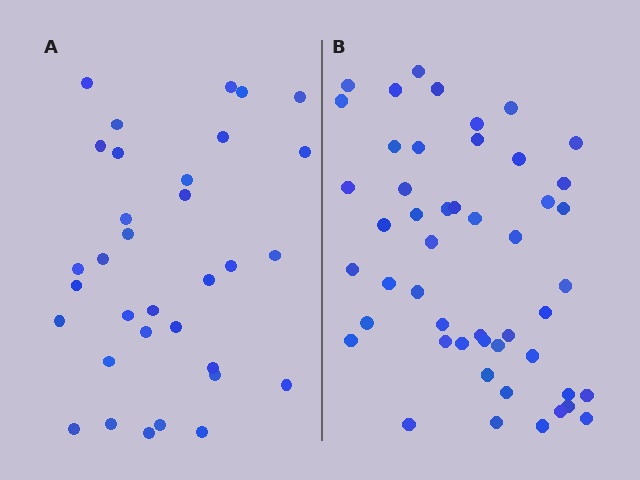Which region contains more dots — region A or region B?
Region B (the right region) has more dots.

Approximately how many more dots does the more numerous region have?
Region B has approximately 15 more dots than region A.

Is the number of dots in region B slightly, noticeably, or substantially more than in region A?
Region B has substantially more. The ratio is roughly 1.5 to 1.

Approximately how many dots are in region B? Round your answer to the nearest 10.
About 50 dots. (The exact count is 49, which rounds to 50.)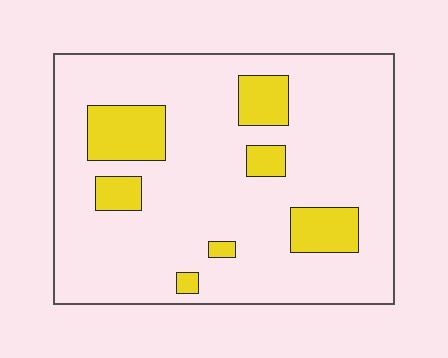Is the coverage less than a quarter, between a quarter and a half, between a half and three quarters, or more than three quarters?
Less than a quarter.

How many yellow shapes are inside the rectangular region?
7.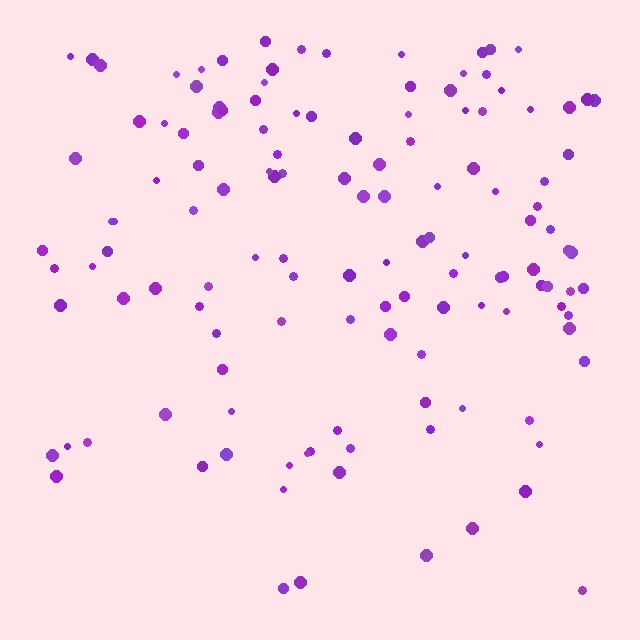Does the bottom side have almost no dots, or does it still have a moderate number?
Still a moderate number, just noticeably fewer than the top.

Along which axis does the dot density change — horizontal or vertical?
Vertical.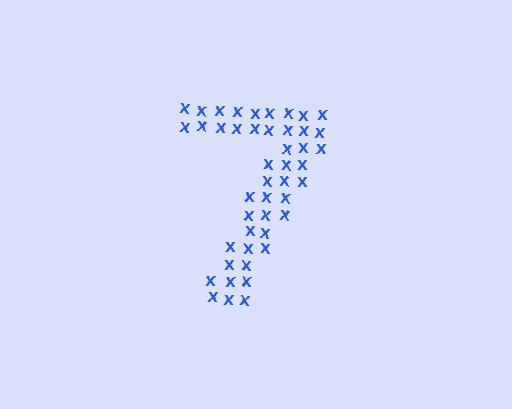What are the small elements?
The small elements are letter X's.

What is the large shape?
The large shape is the digit 7.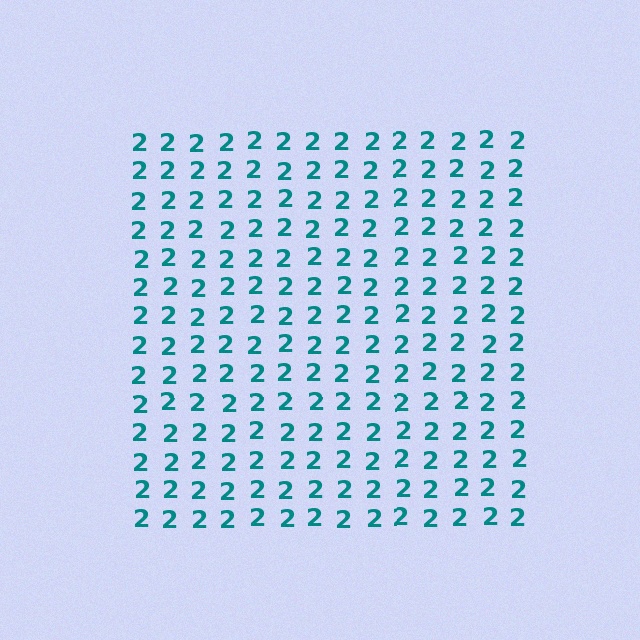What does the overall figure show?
The overall figure shows a square.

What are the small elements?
The small elements are digit 2's.